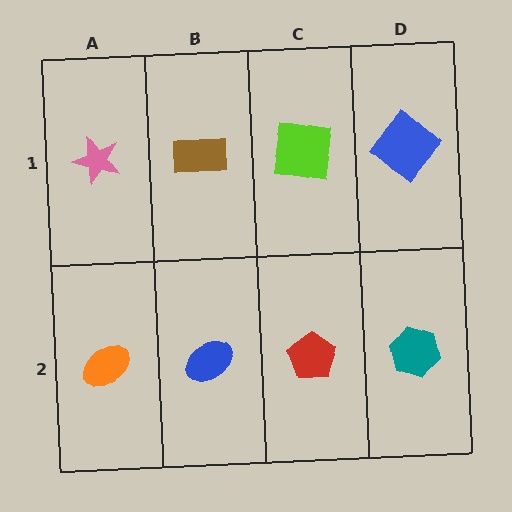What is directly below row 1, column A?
An orange ellipse.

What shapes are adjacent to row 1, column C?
A red pentagon (row 2, column C), a brown rectangle (row 1, column B), a blue diamond (row 1, column D).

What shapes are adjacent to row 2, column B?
A brown rectangle (row 1, column B), an orange ellipse (row 2, column A), a red pentagon (row 2, column C).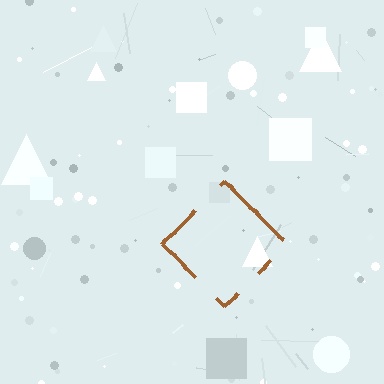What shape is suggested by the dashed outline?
The dashed outline suggests a diamond.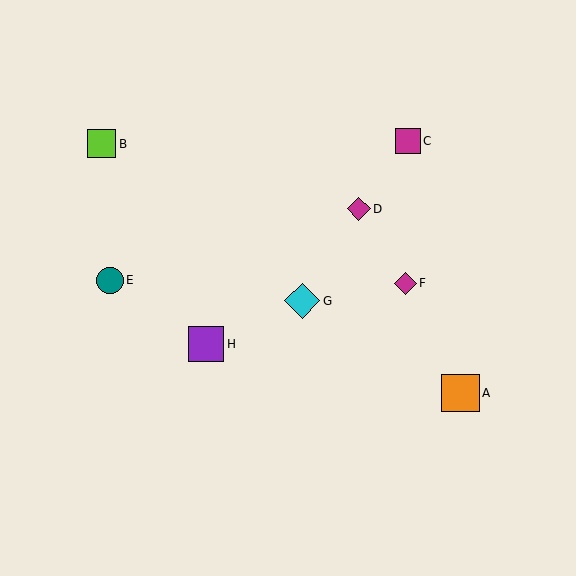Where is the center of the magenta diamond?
The center of the magenta diamond is at (359, 209).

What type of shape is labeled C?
Shape C is a magenta square.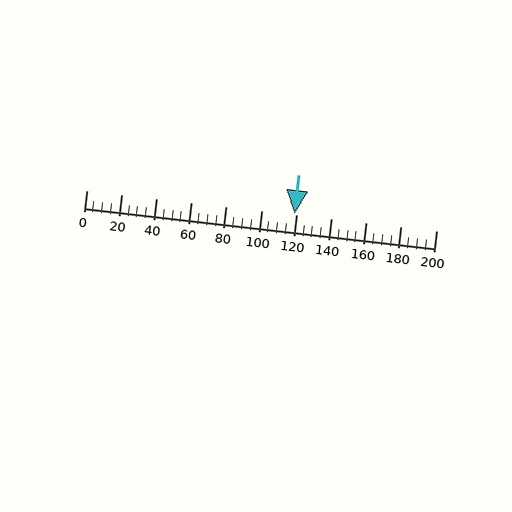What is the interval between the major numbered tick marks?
The major tick marks are spaced 20 units apart.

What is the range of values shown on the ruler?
The ruler shows values from 0 to 200.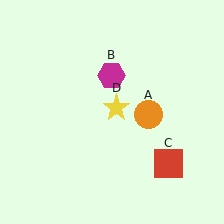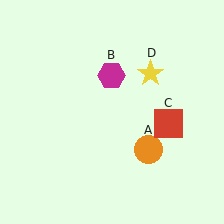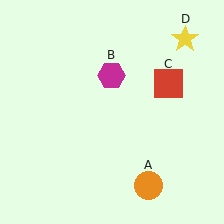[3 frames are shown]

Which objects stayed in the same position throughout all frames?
Magenta hexagon (object B) remained stationary.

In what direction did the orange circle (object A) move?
The orange circle (object A) moved down.